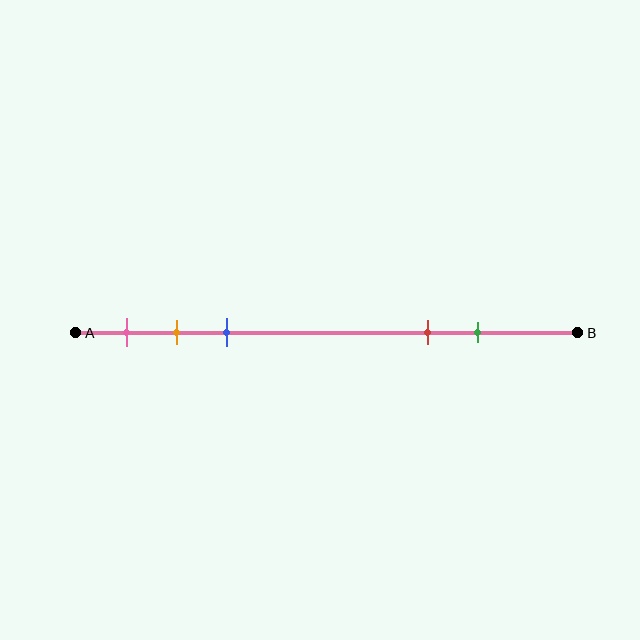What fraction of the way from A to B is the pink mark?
The pink mark is approximately 10% (0.1) of the way from A to B.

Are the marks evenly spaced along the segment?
No, the marks are not evenly spaced.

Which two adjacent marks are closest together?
The orange and blue marks are the closest adjacent pair.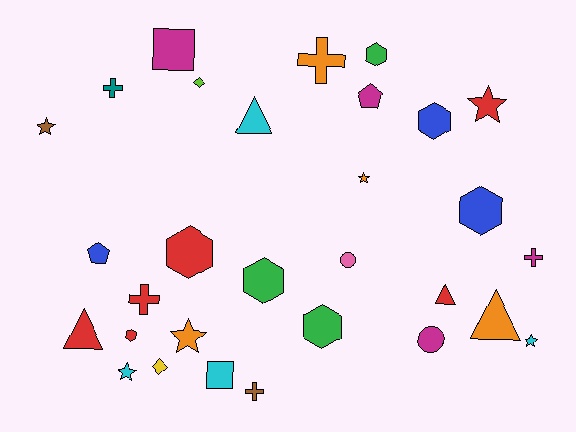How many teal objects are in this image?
There is 1 teal object.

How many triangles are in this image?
There are 4 triangles.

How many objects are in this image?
There are 30 objects.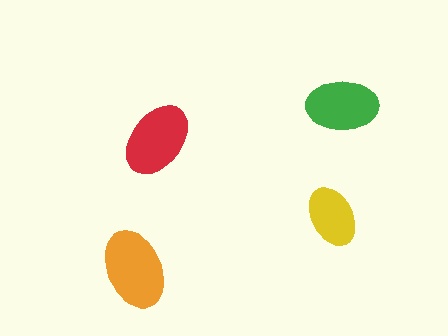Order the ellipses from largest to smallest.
the orange one, the red one, the green one, the yellow one.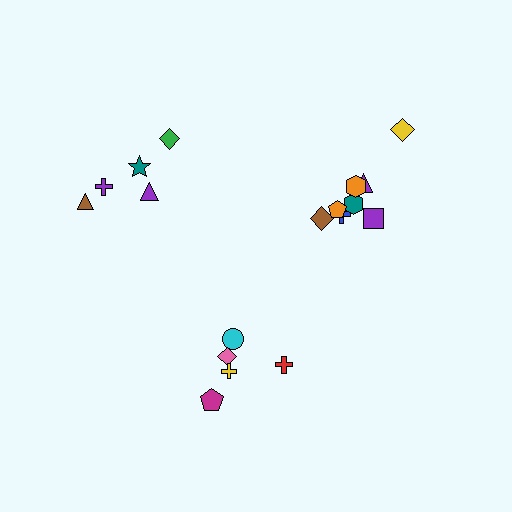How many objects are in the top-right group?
There are 8 objects.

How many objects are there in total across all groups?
There are 18 objects.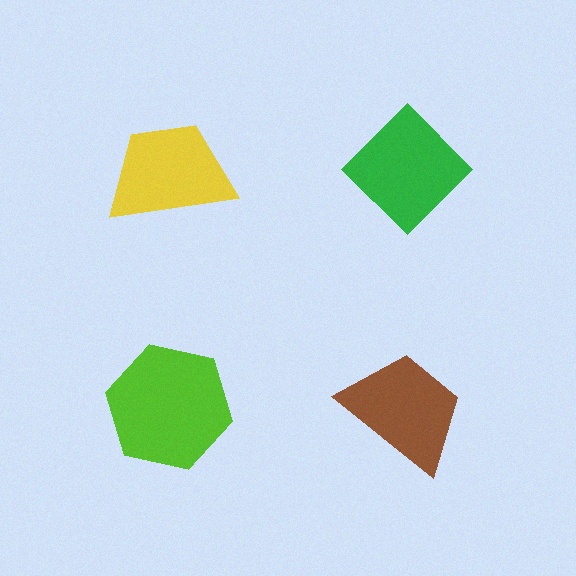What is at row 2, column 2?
A brown trapezoid.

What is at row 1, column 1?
A yellow trapezoid.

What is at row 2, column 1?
A lime hexagon.